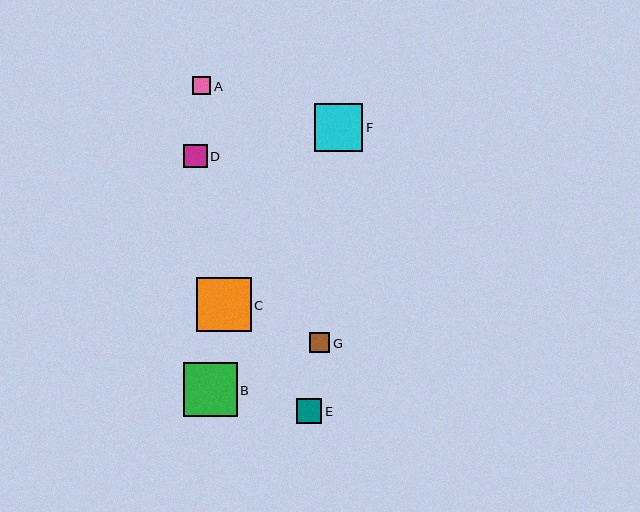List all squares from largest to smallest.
From largest to smallest: C, B, F, E, D, G, A.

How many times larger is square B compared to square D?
Square B is approximately 2.3 times the size of square D.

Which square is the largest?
Square C is the largest with a size of approximately 54 pixels.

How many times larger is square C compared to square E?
Square C is approximately 2.2 times the size of square E.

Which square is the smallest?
Square A is the smallest with a size of approximately 18 pixels.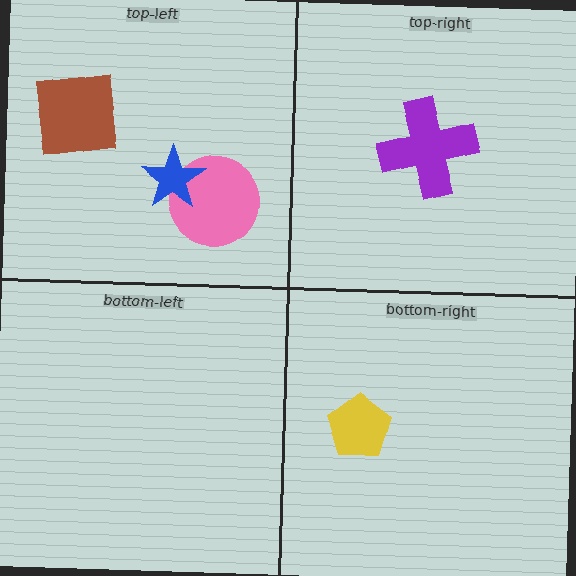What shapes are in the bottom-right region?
The yellow pentagon.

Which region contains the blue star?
The top-left region.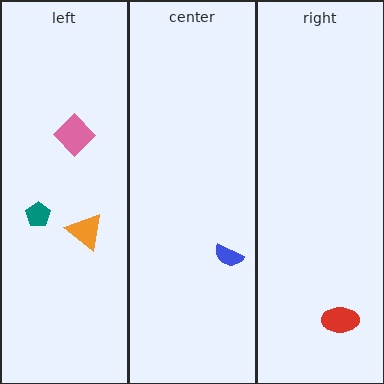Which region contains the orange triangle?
The left region.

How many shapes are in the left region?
3.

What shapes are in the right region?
The red ellipse.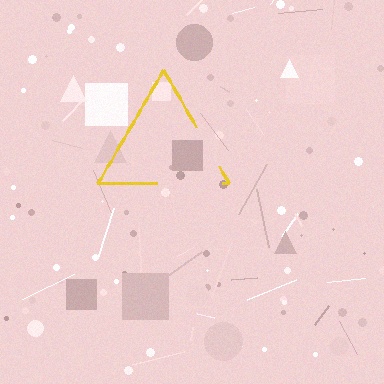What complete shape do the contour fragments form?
The contour fragments form a triangle.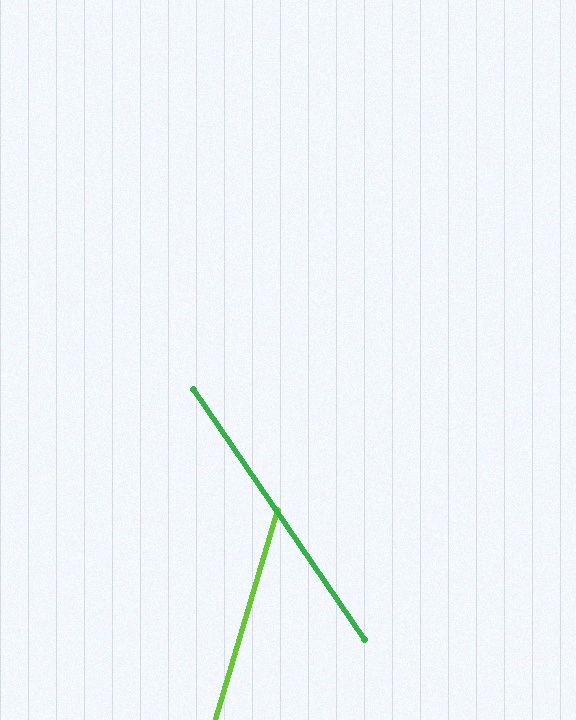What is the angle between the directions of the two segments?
Approximately 51 degrees.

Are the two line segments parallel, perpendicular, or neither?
Neither parallel nor perpendicular — they differ by about 51°.